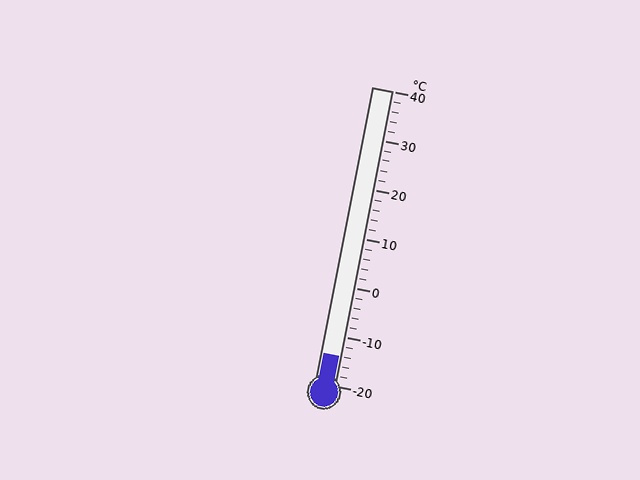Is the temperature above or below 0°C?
The temperature is below 0°C.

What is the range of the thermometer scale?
The thermometer scale ranges from -20°C to 40°C.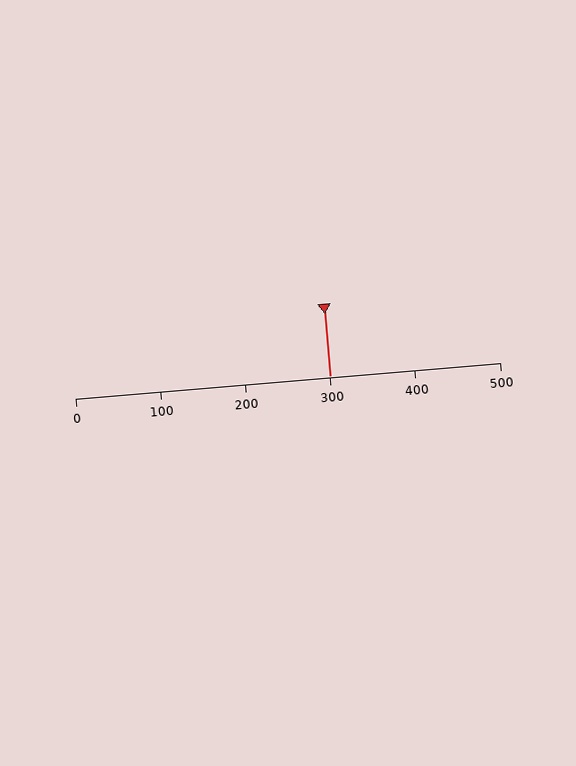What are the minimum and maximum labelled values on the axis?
The axis runs from 0 to 500.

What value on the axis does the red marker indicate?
The marker indicates approximately 300.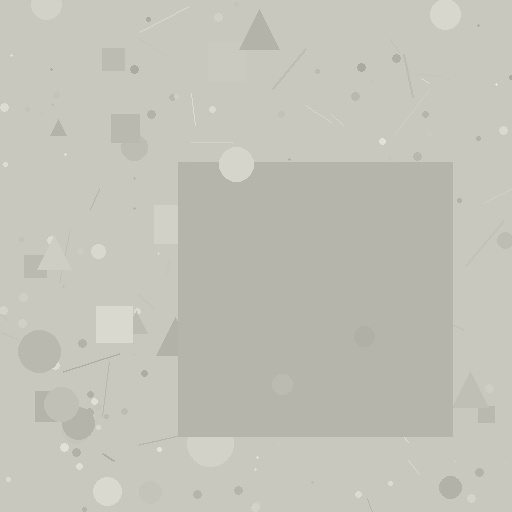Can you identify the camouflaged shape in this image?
The camouflaged shape is a square.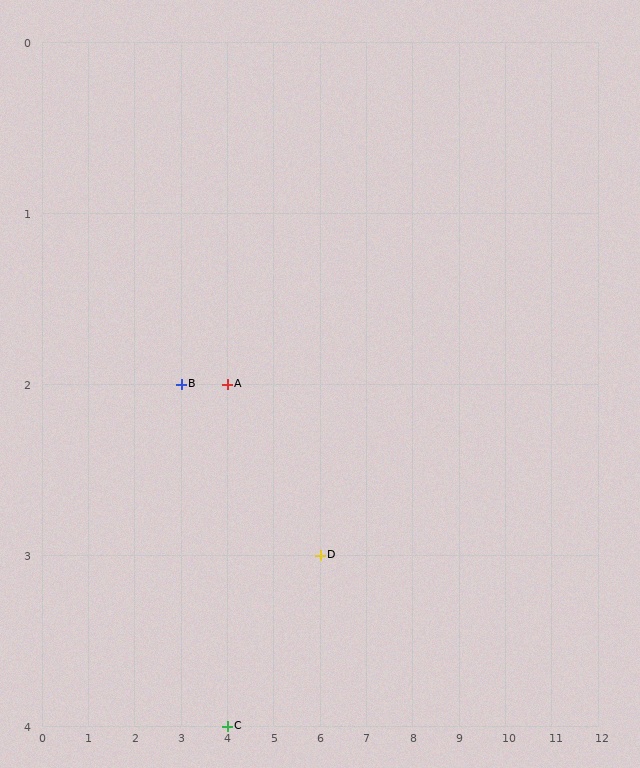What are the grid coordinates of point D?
Point D is at grid coordinates (6, 3).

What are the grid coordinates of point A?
Point A is at grid coordinates (4, 2).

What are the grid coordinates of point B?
Point B is at grid coordinates (3, 2).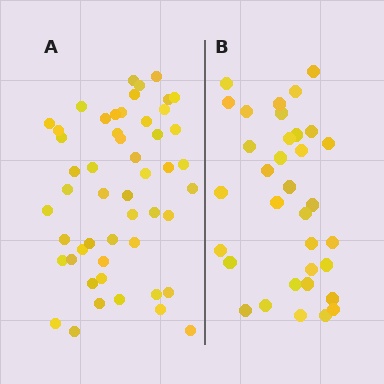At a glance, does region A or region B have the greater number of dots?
Region A (the left region) has more dots.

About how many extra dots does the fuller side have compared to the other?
Region A has approximately 15 more dots than region B.